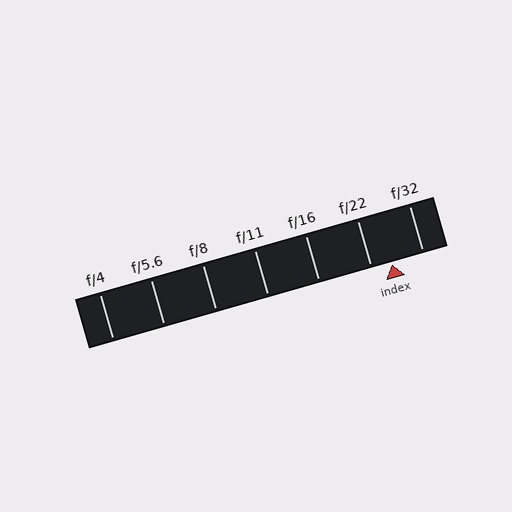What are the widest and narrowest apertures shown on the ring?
The widest aperture shown is f/4 and the narrowest is f/32.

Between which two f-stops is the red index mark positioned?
The index mark is between f/22 and f/32.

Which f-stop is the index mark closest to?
The index mark is closest to f/22.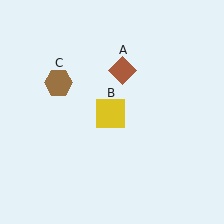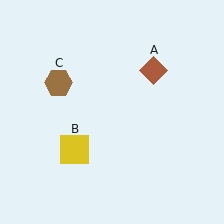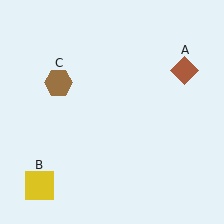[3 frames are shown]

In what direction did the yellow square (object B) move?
The yellow square (object B) moved down and to the left.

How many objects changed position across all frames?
2 objects changed position: brown diamond (object A), yellow square (object B).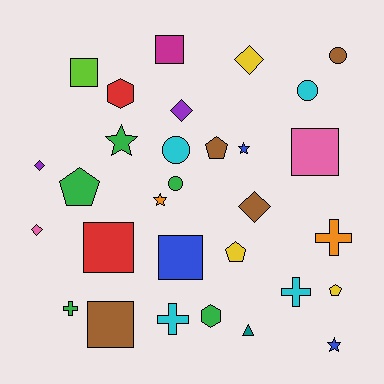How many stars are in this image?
There are 4 stars.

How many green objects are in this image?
There are 5 green objects.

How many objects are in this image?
There are 30 objects.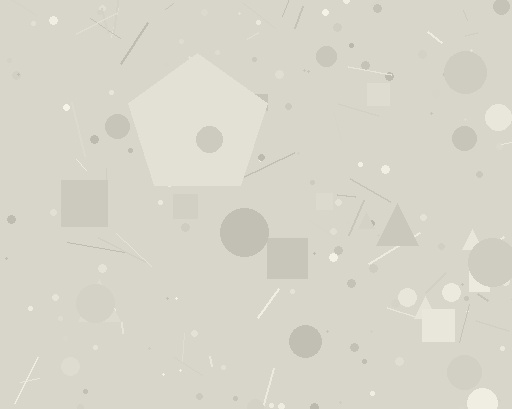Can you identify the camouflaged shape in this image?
The camouflaged shape is a pentagon.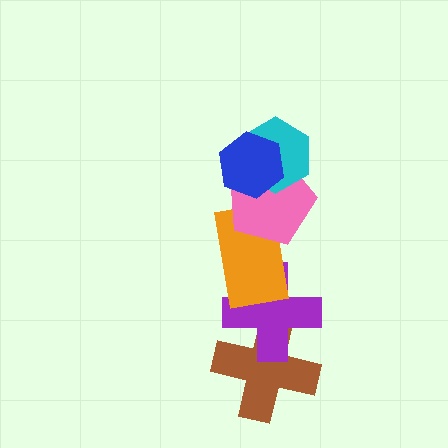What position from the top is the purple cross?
The purple cross is 5th from the top.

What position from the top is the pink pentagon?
The pink pentagon is 3rd from the top.